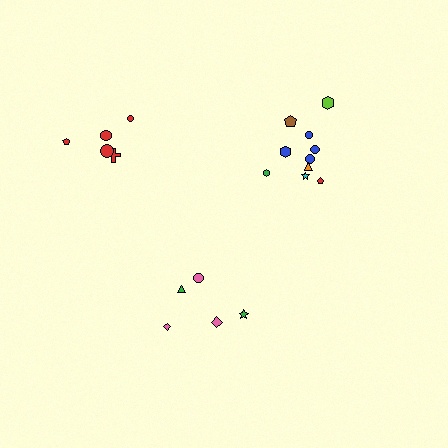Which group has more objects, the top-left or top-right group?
The top-right group.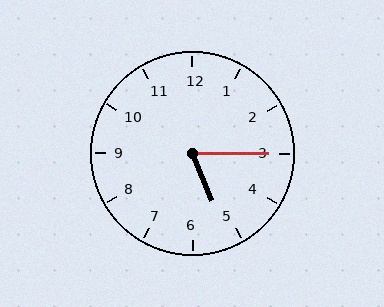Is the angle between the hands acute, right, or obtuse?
It is acute.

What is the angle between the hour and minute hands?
Approximately 68 degrees.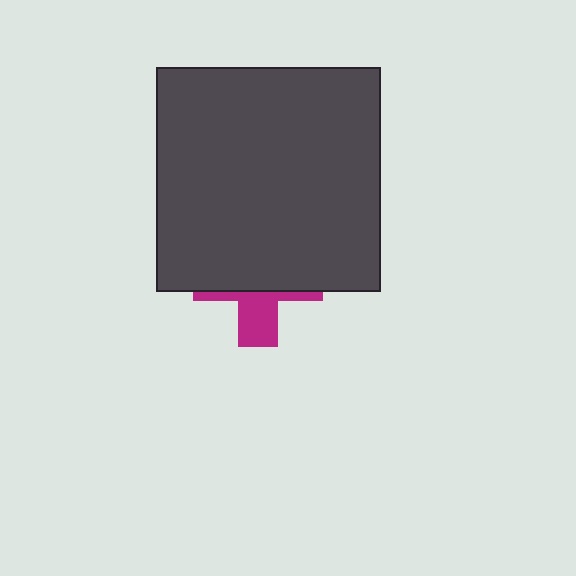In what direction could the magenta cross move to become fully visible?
The magenta cross could move down. That would shift it out from behind the dark gray square entirely.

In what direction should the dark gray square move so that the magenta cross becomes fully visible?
The dark gray square should move up. That is the shortest direction to clear the overlap and leave the magenta cross fully visible.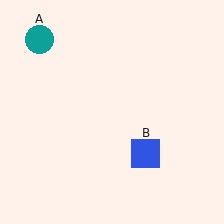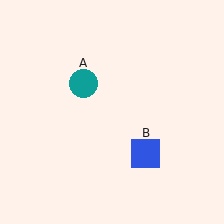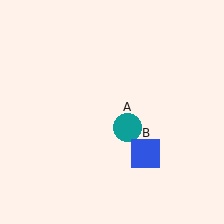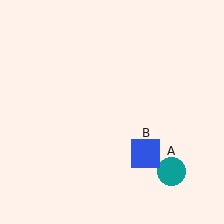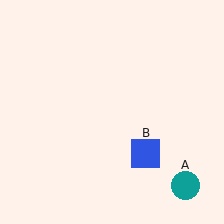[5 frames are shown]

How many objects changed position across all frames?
1 object changed position: teal circle (object A).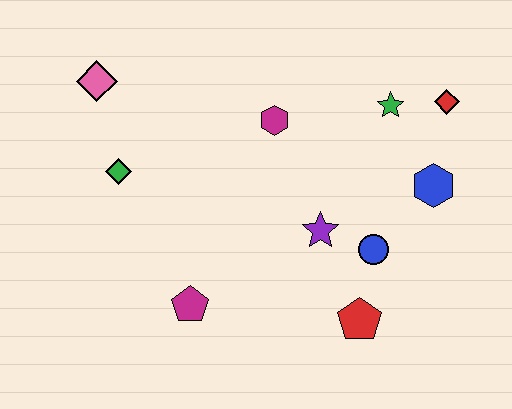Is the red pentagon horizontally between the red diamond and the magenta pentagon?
Yes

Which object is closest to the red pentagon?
The blue circle is closest to the red pentagon.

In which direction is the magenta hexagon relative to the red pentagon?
The magenta hexagon is above the red pentagon.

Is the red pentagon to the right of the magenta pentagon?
Yes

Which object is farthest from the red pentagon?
The pink diamond is farthest from the red pentagon.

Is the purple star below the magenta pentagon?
No